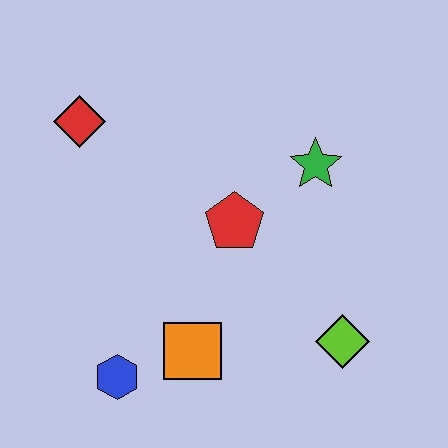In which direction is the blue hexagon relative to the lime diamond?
The blue hexagon is to the left of the lime diamond.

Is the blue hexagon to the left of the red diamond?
No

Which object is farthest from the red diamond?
The lime diamond is farthest from the red diamond.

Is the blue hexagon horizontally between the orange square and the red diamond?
Yes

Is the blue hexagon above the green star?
No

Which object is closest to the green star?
The red pentagon is closest to the green star.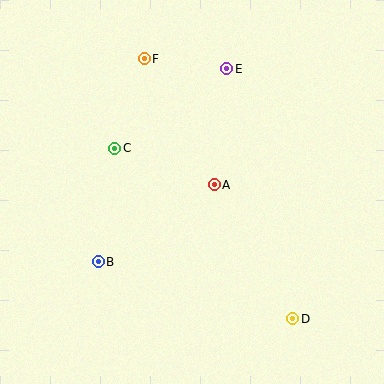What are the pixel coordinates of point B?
Point B is at (98, 262).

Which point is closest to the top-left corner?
Point F is closest to the top-left corner.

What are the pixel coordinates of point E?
Point E is at (227, 69).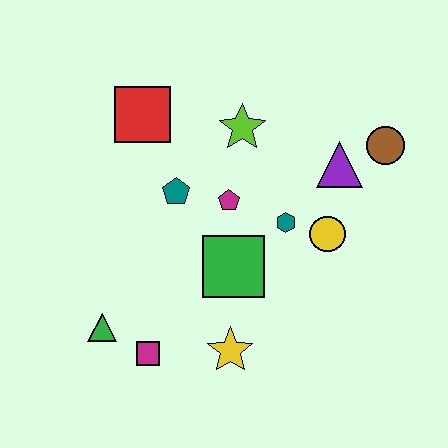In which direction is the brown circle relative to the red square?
The brown circle is to the right of the red square.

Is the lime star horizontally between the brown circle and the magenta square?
Yes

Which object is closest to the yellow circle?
The teal hexagon is closest to the yellow circle.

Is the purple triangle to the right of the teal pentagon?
Yes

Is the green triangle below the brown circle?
Yes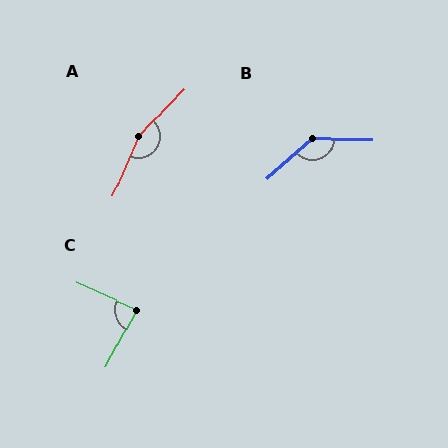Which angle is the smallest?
C, at approximately 86 degrees.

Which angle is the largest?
A, at approximately 159 degrees.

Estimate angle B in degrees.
Approximately 137 degrees.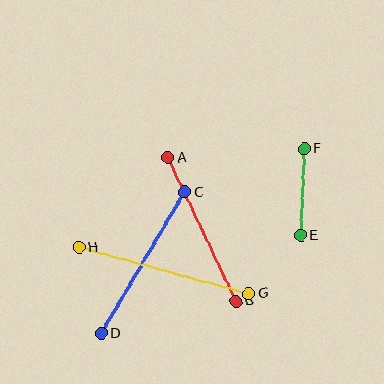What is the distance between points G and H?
The distance is approximately 176 pixels.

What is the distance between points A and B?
The distance is approximately 159 pixels.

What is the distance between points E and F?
The distance is approximately 87 pixels.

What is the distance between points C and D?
The distance is approximately 164 pixels.